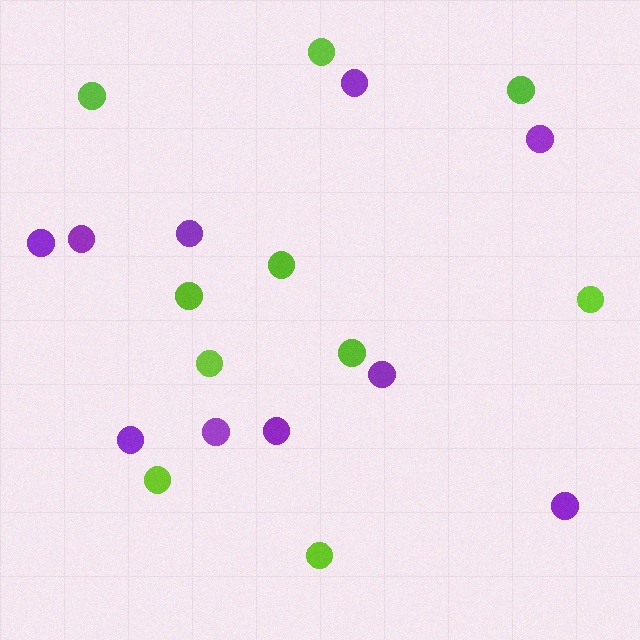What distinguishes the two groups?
There are 2 groups: one group of lime circles (10) and one group of purple circles (10).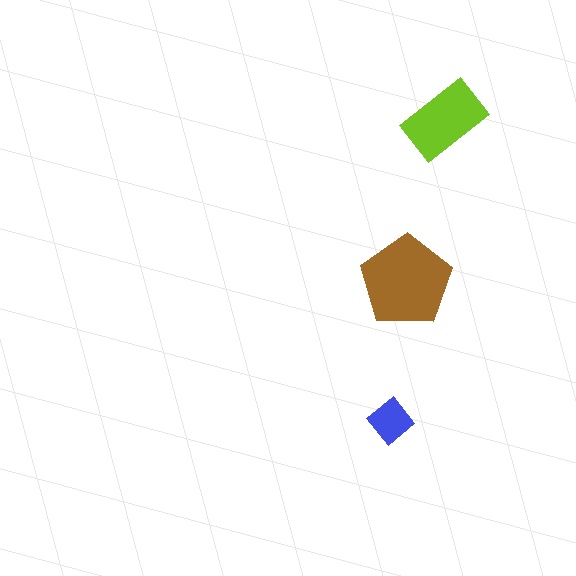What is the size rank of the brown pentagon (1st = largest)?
1st.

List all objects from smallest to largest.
The blue diamond, the lime rectangle, the brown pentagon.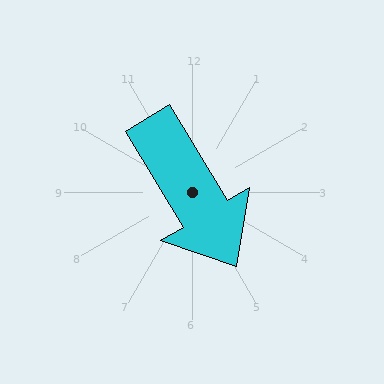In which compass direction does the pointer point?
Southeast.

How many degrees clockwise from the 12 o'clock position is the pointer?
Approximately 149 degrees.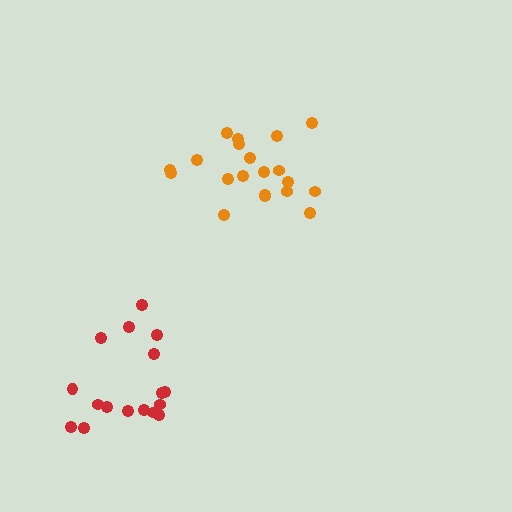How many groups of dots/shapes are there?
There are 2 groups.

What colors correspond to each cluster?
The clusters are colored: orange, red.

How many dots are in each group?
Group 1: 20 dots, Group 2: 17 dots (37 total).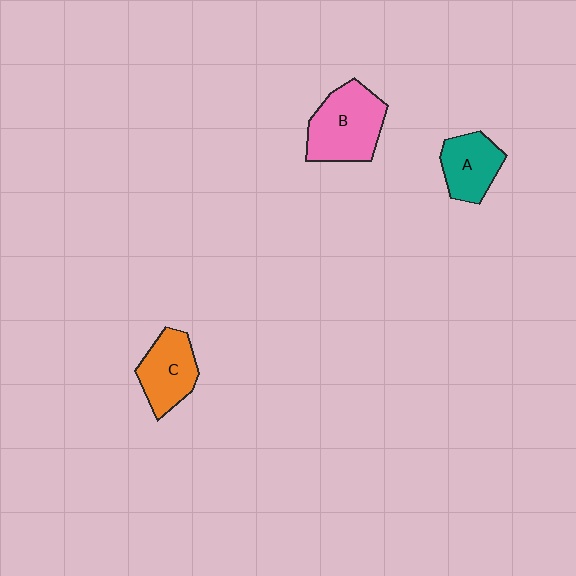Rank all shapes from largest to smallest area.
From largest to smallest: B (pink), C (orange), A (teal).